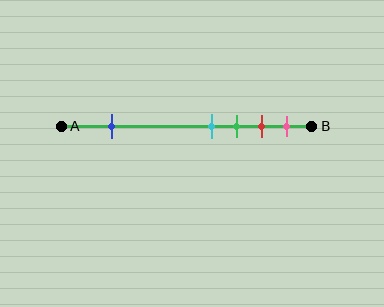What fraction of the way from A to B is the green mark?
The green mark is approximately 70% (0.7) of the way from A to B.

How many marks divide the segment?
There are 5 marks dividing the segment.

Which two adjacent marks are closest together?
The cyan and green marks are the closest adjacent pair.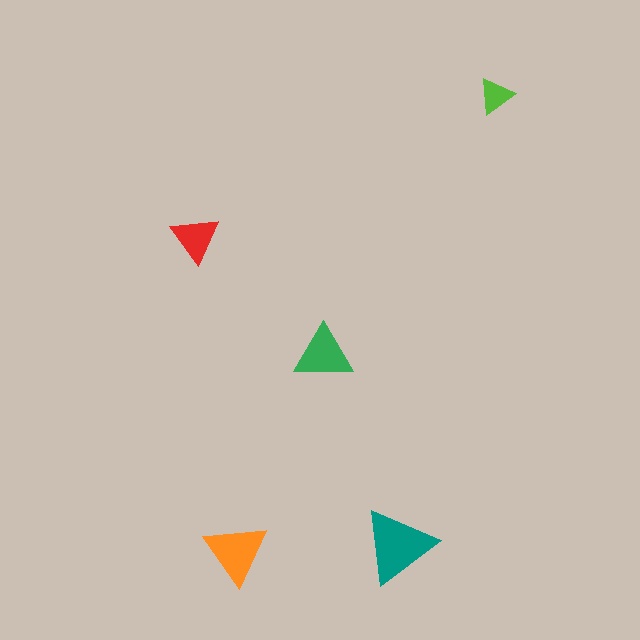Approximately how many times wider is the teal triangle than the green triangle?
About 1.5 times wider.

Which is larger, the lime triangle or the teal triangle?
The teal one.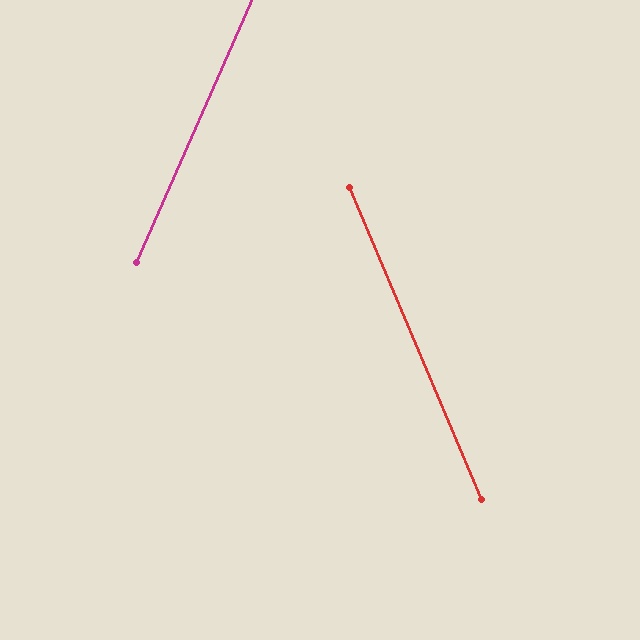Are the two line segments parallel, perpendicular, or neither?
Neither parallel nor perpendicular — they differ by about 46°.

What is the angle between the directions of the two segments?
Approximately 46 degrees.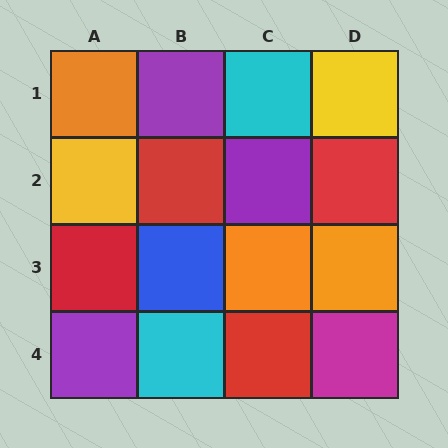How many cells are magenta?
1 cell is magenta.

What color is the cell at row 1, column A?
Orange.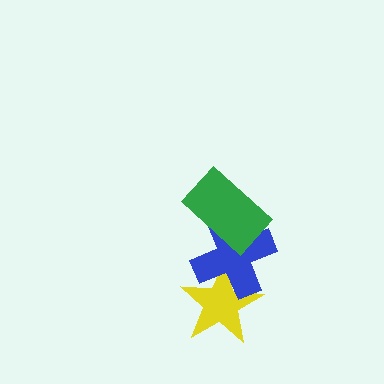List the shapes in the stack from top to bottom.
From top to bottom: the green rectangle, the blue cross, the yellow star.